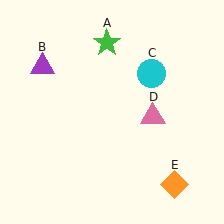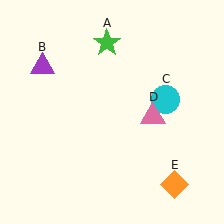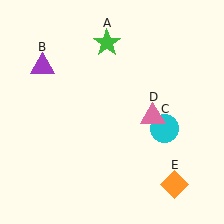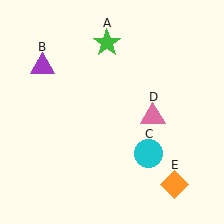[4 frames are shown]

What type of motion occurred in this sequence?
The cyan circle (object C) rotated clockwise around the center of the scene.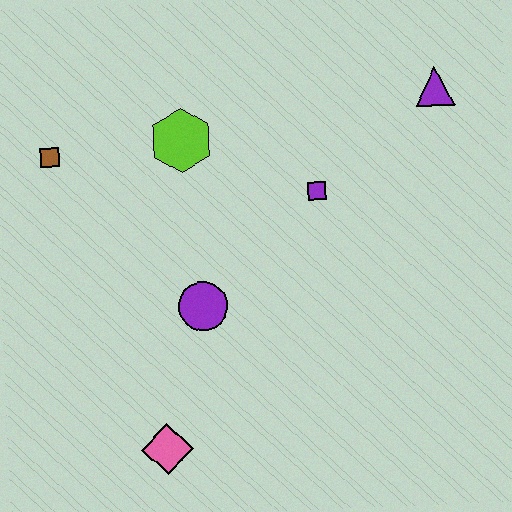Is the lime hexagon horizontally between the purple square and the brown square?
Yes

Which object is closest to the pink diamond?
The purple circle is closest to the pink diamond.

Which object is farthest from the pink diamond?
The purple triangle is farthest from the pink diamond.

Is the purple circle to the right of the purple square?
No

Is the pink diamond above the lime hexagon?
No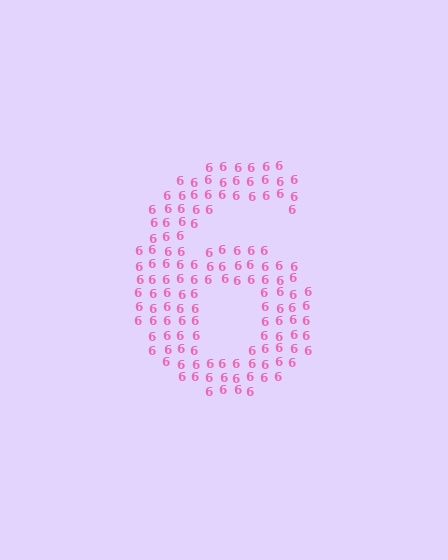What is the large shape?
The large shape is the digit 6.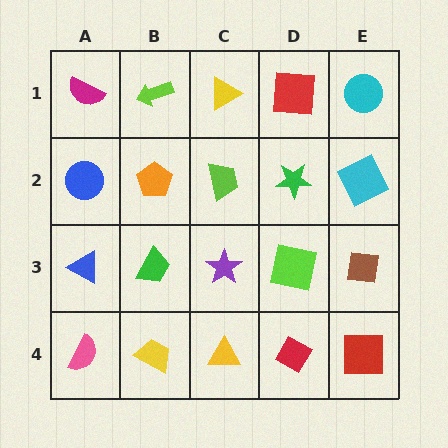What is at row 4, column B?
A yellow trapezoid.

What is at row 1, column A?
A magenta semicircle.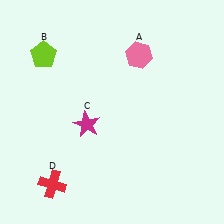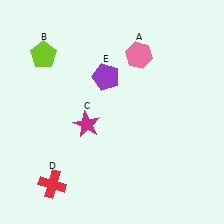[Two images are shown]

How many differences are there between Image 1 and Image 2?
There is 1 difference between the two images.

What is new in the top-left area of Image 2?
A purple pentagon (E) was added in the top-left area of Image 2.